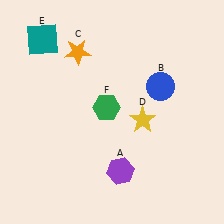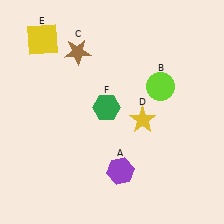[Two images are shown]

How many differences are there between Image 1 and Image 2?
There are 3 differences between the two images.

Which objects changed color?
B changed from blue to lime. C changed from orange to brown. E changed from teal to yellow.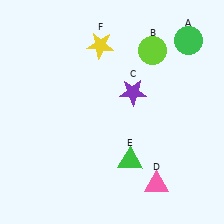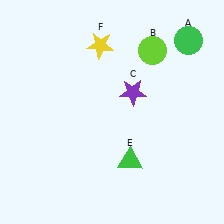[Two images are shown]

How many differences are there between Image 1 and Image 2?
There is 1 difference between the two images.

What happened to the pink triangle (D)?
The pink triangle (D) was removed in Image 2. It was in the bottom-right area of Image 1.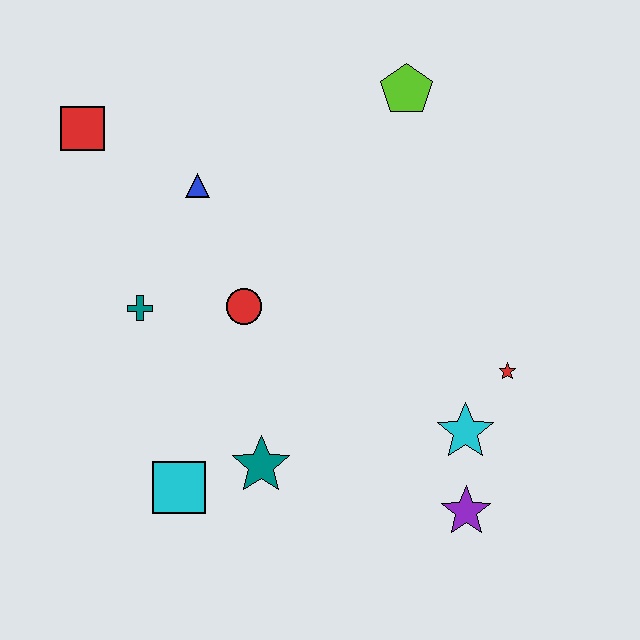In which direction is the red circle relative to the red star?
The red circle is to the left of the red star.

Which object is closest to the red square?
The blue triangle is closest to the red square.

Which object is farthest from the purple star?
The red square is farthest from the purple star.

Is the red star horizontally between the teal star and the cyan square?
No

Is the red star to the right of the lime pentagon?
Yes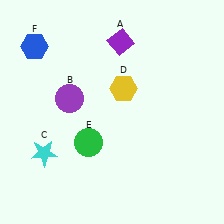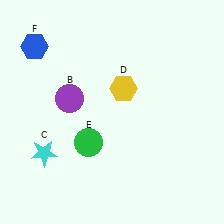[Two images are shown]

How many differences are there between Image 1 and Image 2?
There is 1 difference between the two images.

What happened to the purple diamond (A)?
The purple diamond (A) was removed in Image 2. It was in the top-right area of Image 1.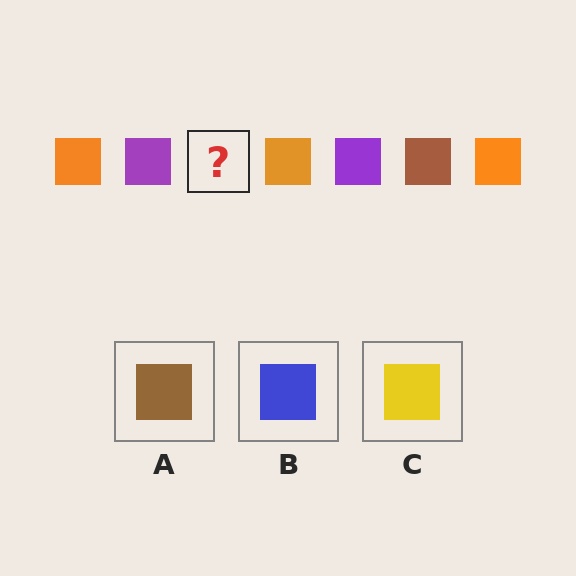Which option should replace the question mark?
Option A.